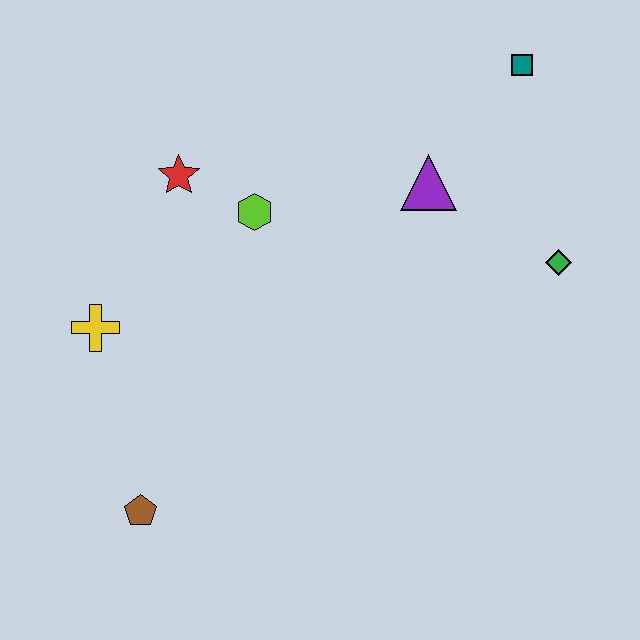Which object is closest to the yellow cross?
The red star is closest to the yellow cross.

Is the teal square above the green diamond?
Yes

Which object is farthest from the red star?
The green diamond is farthest from the red star.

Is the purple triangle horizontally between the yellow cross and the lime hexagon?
No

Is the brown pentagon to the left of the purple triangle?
Yes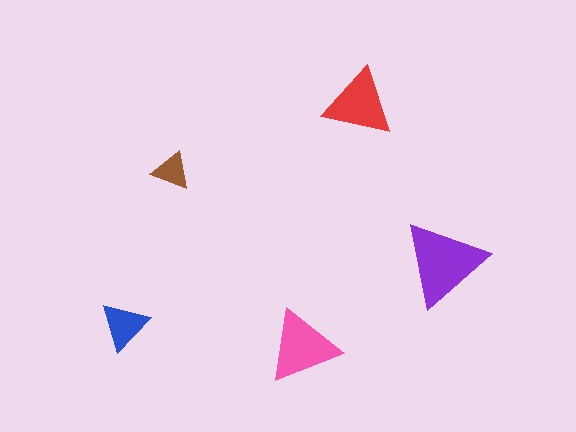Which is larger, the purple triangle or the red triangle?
The purple one.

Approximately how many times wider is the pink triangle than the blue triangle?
About 1.5 times wider.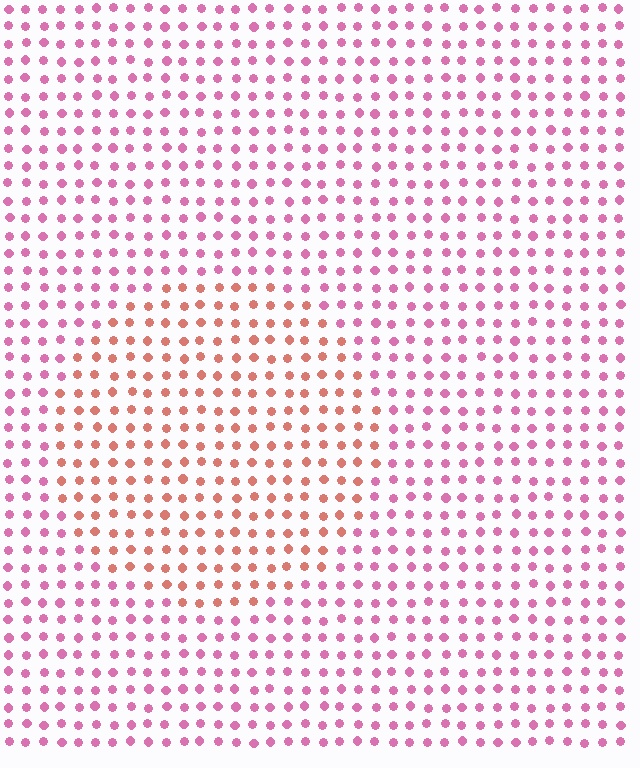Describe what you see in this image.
The image is filled with small pink elements in a uniform arrangement. A circle-shaped region is visible where the elements are tinted to a slightly different hue, forming a subtle color boundary.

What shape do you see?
I see a circle.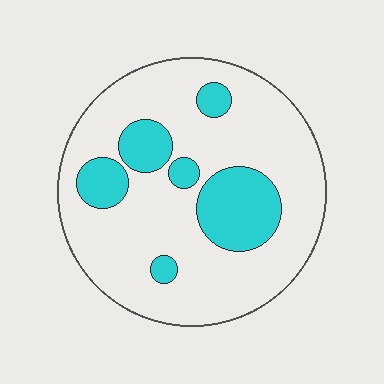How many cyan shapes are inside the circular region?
6.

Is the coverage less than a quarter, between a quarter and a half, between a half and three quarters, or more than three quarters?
Less than a quarter.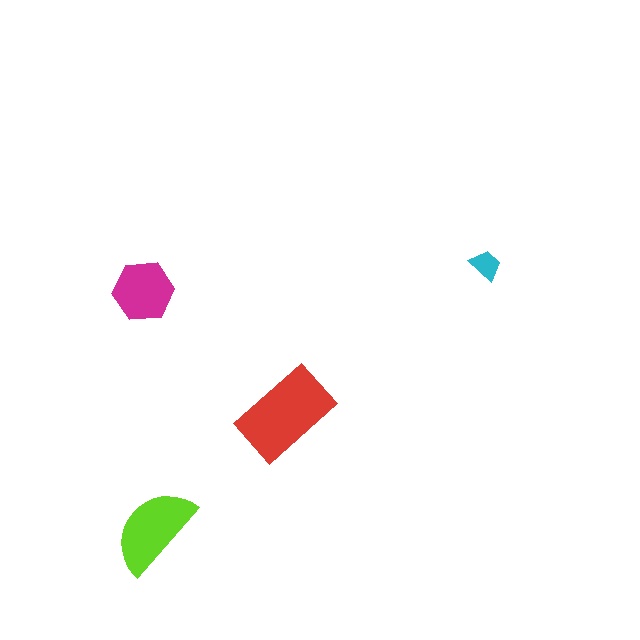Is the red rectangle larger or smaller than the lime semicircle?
Larger.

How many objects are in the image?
There are 4 objects in the image.